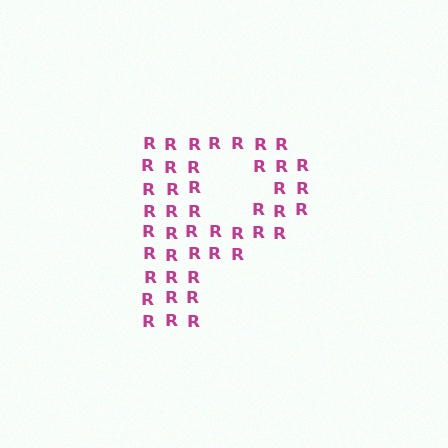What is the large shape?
The large shape is the letter P.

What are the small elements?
The small elements are letter R's.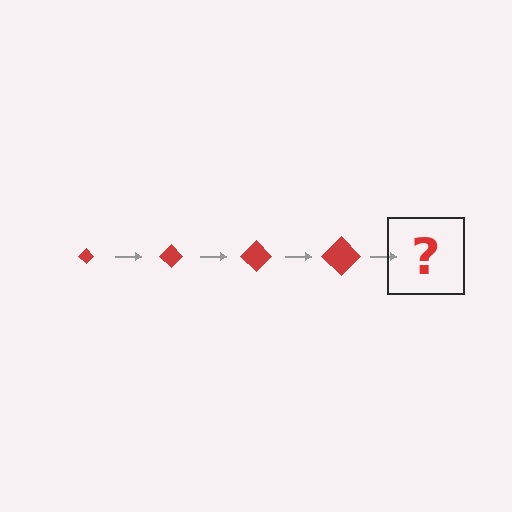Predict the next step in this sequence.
The next step is a red diamond, larger than the previous one.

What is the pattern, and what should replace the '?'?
The pattern is that the diamond gets progressively larger each step. The '?' should be a red diamond, larger than the previous one.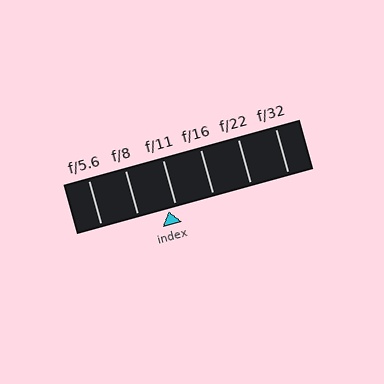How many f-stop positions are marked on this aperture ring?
There are 6 f-stop positions marked.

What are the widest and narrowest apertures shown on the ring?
The widest aperture shown is f/5.6 and the narrowest is f/32.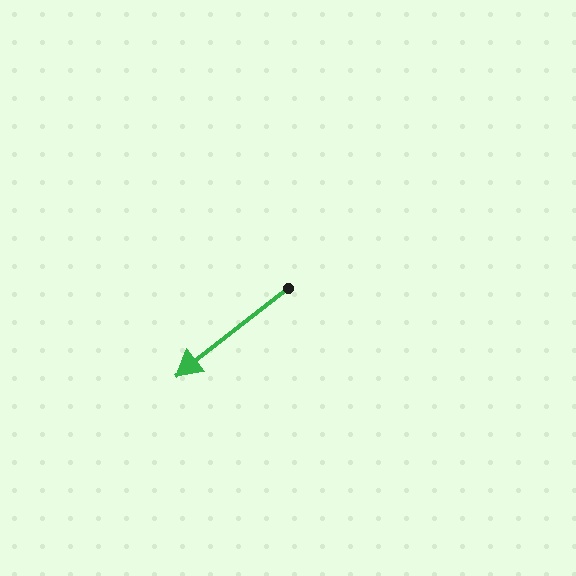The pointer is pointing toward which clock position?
Roughly 8 o'clock.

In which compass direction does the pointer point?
Southwest.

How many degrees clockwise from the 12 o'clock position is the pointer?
Approximately 232 degrees.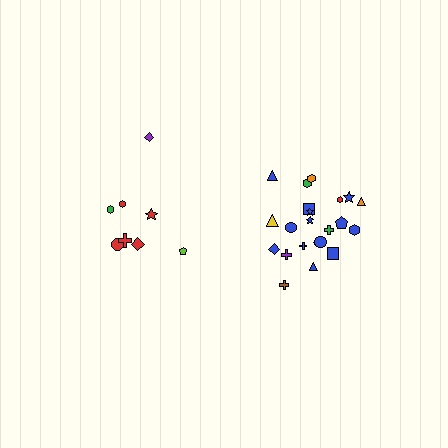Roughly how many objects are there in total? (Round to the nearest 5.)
Roughly 30 objects in total.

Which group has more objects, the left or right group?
The right group.